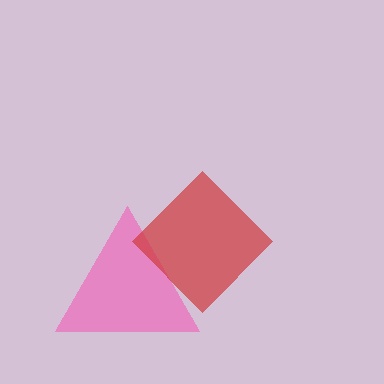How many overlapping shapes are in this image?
There are 2 overlapping shapes in the image.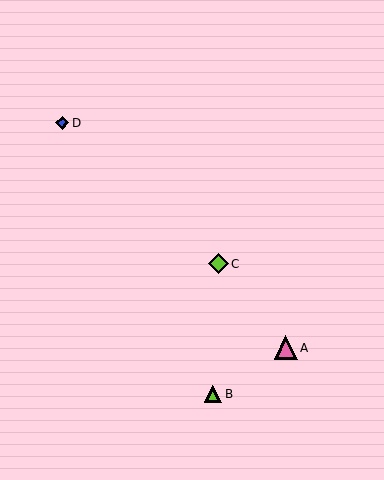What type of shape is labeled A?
Shape A is a pink triangle.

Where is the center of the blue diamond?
The center of the blue diamond is at (62, 123).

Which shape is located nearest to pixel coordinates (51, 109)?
The blue diamond (labeled D) at (62, 123) is nearest to that location.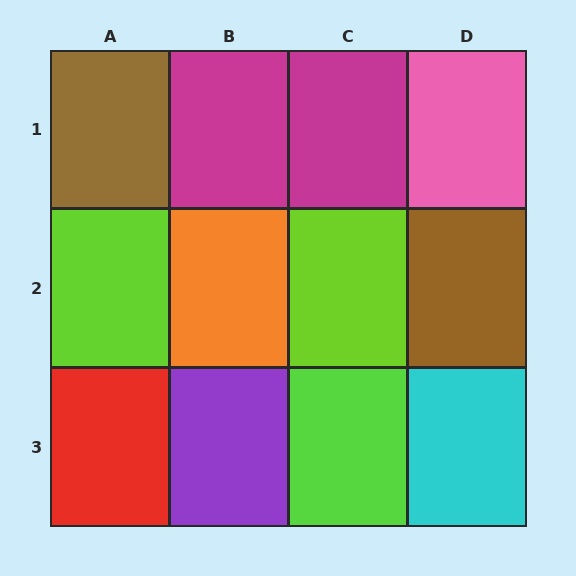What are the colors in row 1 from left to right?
Brown, magenta, magenta, pink.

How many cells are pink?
1 cell is pink.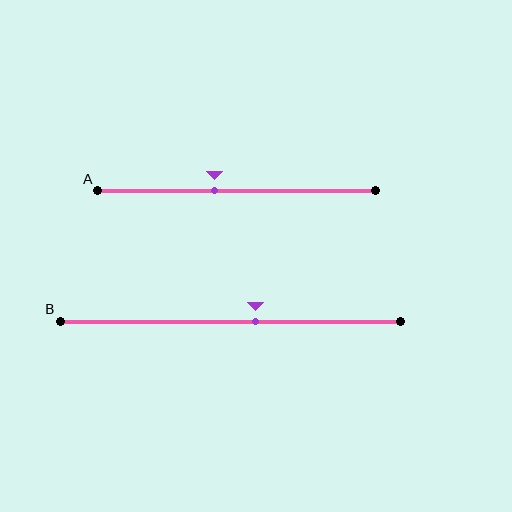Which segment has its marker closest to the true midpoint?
Segment B has its marker closest to the true midpoint.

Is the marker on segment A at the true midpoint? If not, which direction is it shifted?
No, the marker on segment A is shifted to the left by about 8% of the segment length.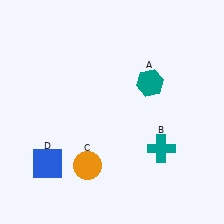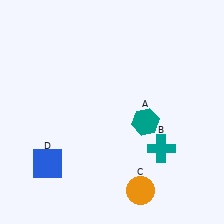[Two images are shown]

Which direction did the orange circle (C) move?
The orange circle (C) moved right.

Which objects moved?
The objects that moved are: the teal hexagon (A), the orange circle (C).